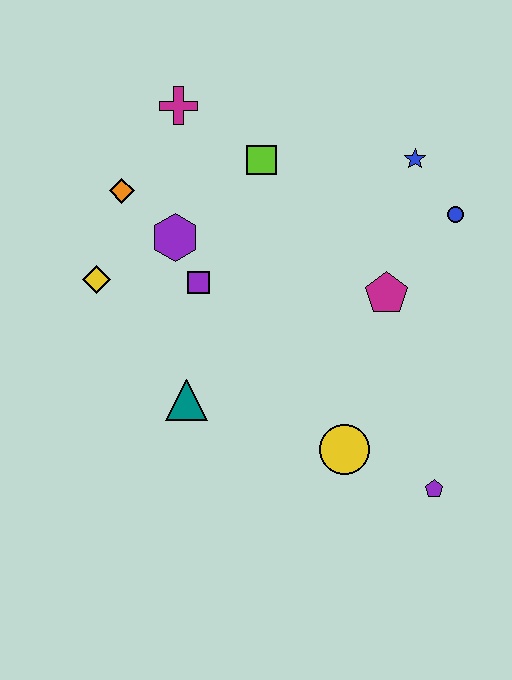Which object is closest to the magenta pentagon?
The blue circle is closest to the magenta pentagon.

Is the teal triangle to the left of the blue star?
Yes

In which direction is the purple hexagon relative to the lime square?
The purple hexagon is to the left of the lime square.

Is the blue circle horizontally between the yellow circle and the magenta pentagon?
No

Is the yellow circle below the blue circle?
Yes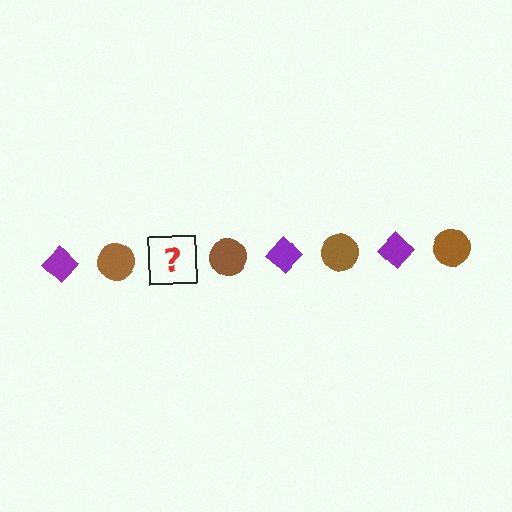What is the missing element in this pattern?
The missing element is a purple diamond.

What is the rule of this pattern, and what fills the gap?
The rule is that the pattern alternates between purple diamond and brown circle. The gap should be filled with a purple diamond.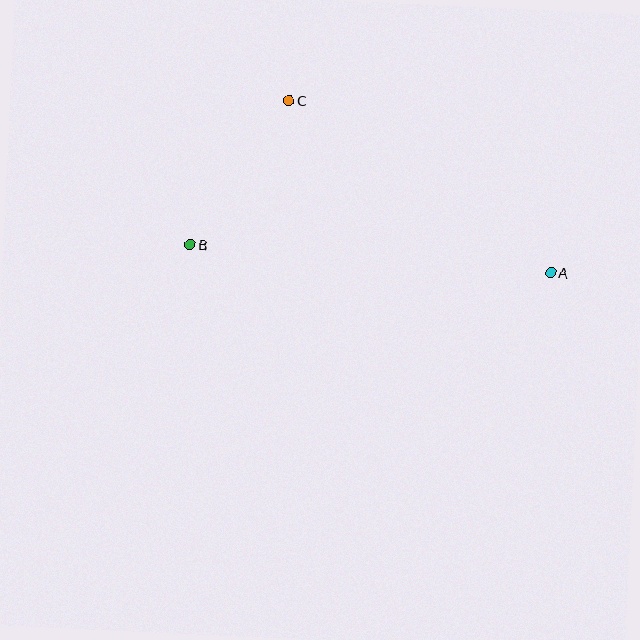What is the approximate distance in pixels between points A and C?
The distance between A and C is approximately 313 pixels.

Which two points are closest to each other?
Points B and C are closest to each other.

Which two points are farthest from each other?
Points A and B are farthest from each other.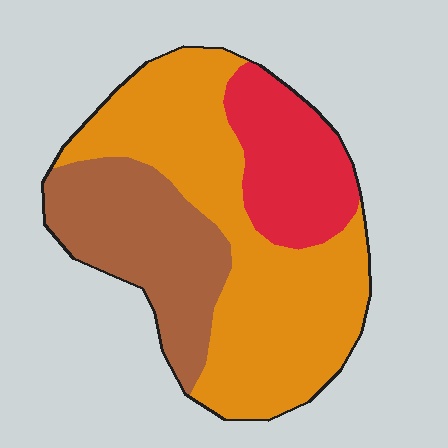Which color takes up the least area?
Red, at roughly 20%.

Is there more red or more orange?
Orange.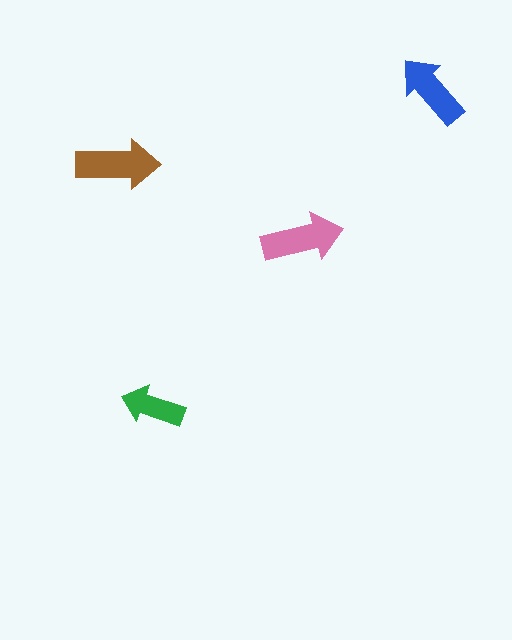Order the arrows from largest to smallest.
the brown one, the pink one, the blue one, the green one.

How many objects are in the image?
There are 4 objects in the image.